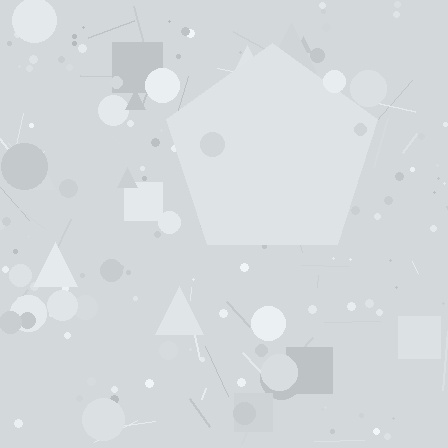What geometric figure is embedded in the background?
A pentagon is embedded in the background.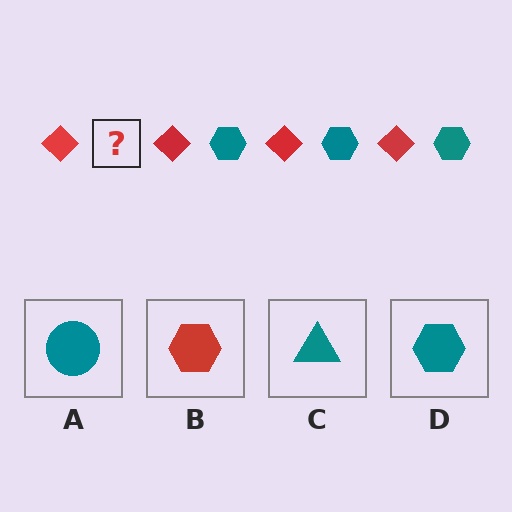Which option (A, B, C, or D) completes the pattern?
D.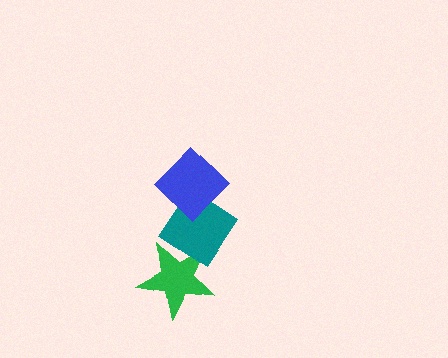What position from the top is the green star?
The green star is 3rd from the top.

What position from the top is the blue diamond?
The blue diamond is 1st from the top.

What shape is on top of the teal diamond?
The blue diamond is on top of the teal diamond.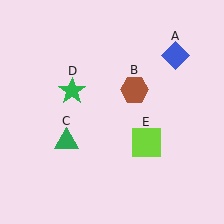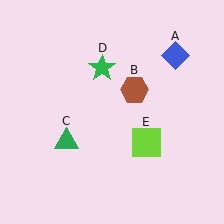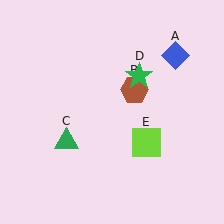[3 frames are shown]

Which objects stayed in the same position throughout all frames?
Blue diamond (object A) and brown hexagon (object B) and green triangle (object C) and lime square (object E) remained stationary.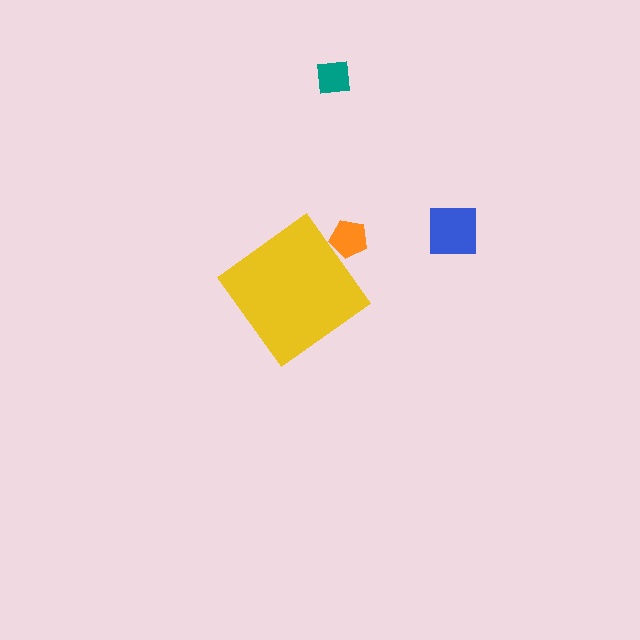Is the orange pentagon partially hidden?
Yes, the orange pentagon is partially hidden behind the yellow diamond.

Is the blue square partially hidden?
No, the blue square is fully visible.